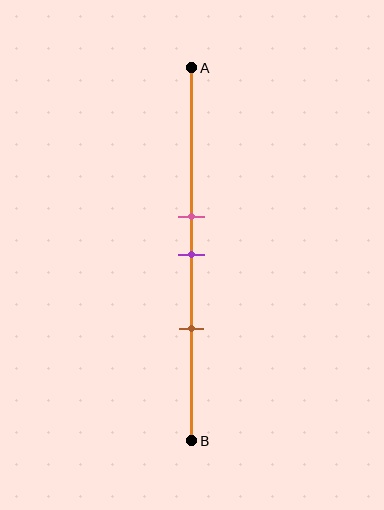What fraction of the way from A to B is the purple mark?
The purple mark is approximately 50% (0.5) of the way from A to B.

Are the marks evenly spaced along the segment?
Yes, the marks are approximately evenly spaced.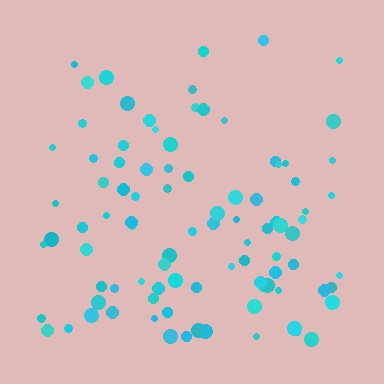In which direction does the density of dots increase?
From top to bottom, with the bottom side densest.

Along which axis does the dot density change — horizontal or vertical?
Vertical.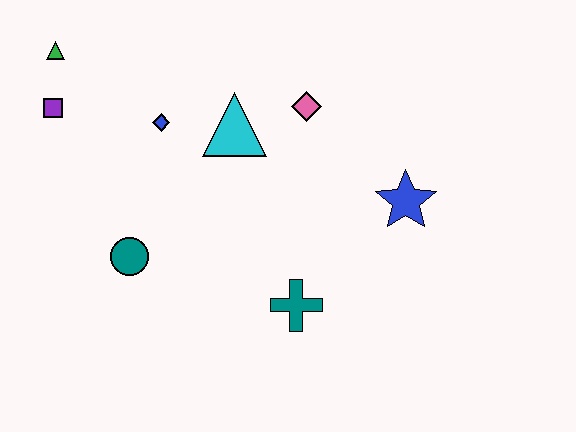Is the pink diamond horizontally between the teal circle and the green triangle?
No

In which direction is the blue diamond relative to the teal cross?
The blue diamond is above the teal cross.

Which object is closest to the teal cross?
The blue star is closest to the teal cross.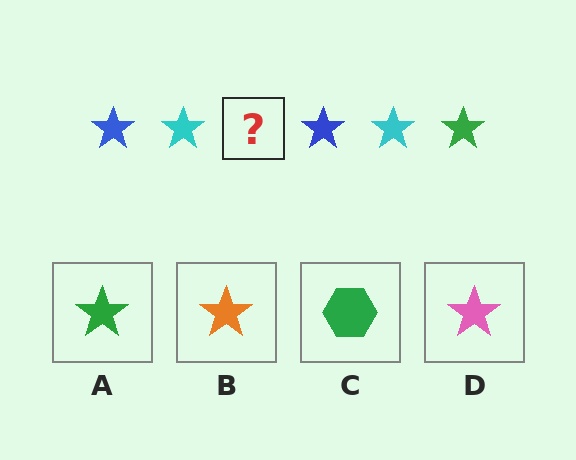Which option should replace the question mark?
Option A.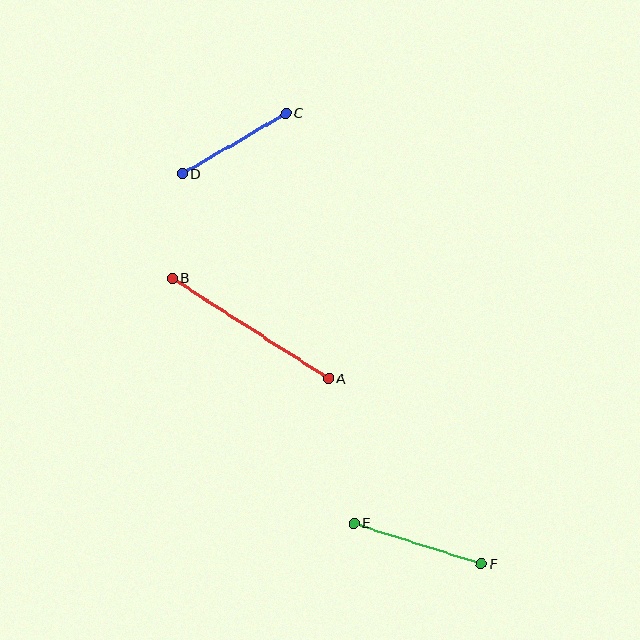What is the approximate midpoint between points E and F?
The midpoint is at approximately (418, 544) pixels.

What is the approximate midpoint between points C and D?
The midpoint is at approximately (234, 143) pixels.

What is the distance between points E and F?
The distance is approximately 134 pixels.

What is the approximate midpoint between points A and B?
The midpoint is at approximately (250, 328) pixels.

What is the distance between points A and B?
The distance is approximately 186 pixels.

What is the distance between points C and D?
The distance is approximately 120 pixels.